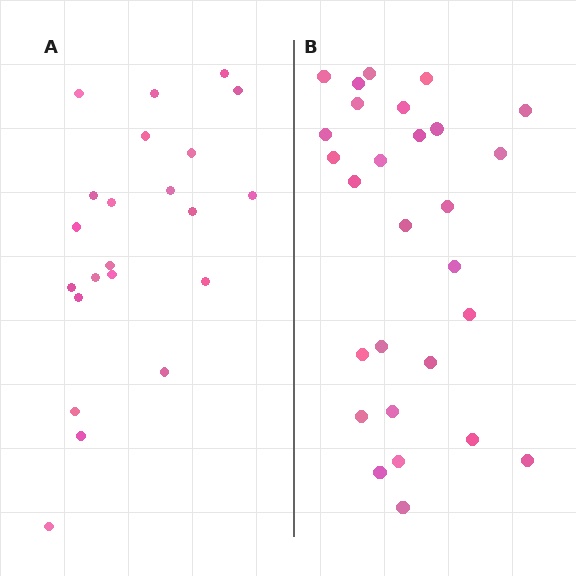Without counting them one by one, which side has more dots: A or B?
Region B (the right region) has more dots.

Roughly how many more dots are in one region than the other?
Region B has about 6 more dots than region A.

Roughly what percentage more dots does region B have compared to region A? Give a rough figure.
About 25% more.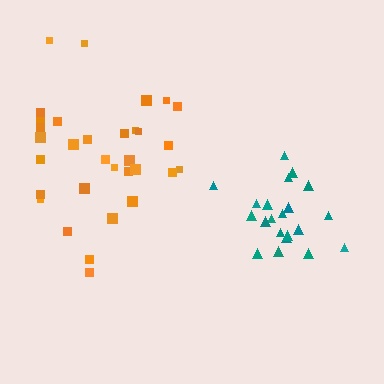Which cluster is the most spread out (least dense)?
Orange.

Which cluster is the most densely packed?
Teal.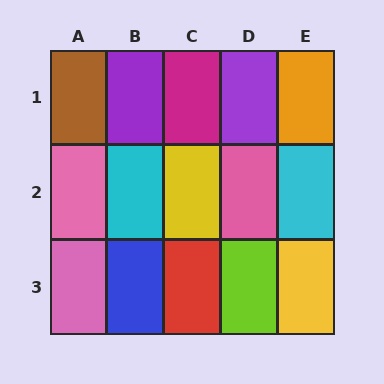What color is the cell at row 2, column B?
Cyan.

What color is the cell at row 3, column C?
Red.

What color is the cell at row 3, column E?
Yellow.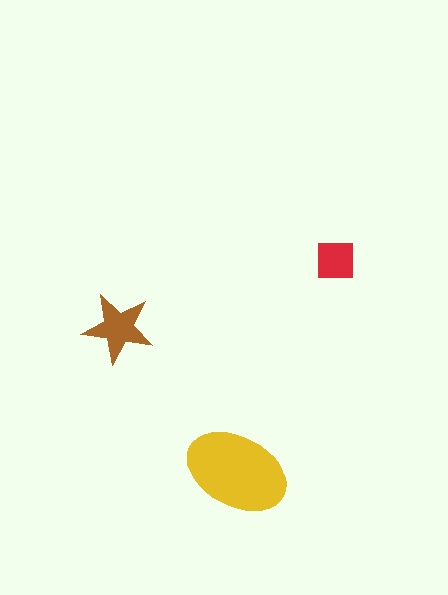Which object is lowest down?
The yellow ellipse is bottommost.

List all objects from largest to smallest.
The yellow ellipse, the brown star, the red square.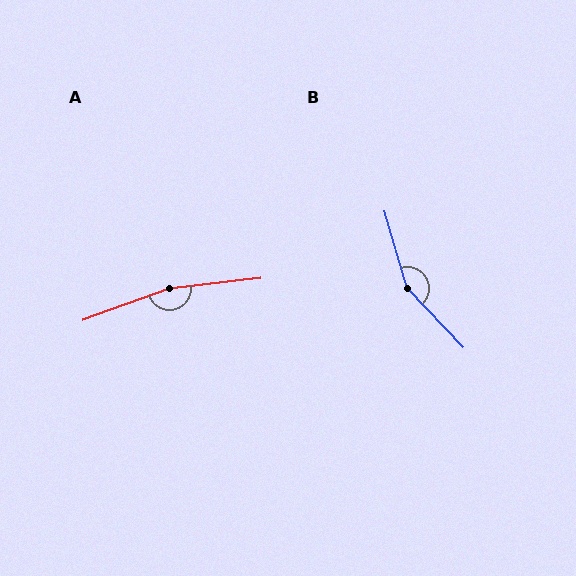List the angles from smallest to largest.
B (153°), A (166°).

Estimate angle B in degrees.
Approximately 153 degrees.